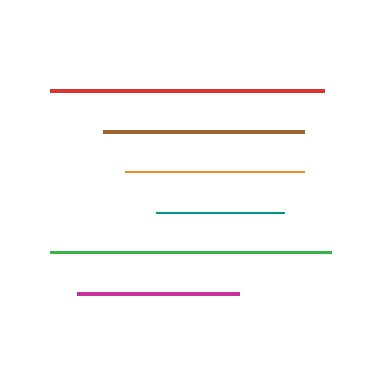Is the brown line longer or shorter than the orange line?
The brown line is longer than the orange line.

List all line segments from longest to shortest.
From longest to shortest: green, red, brown, orange, magenta, teal.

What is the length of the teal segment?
The teal segment is approximately 127 pixels long.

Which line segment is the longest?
The green line is the longest at approximately 282 pixels.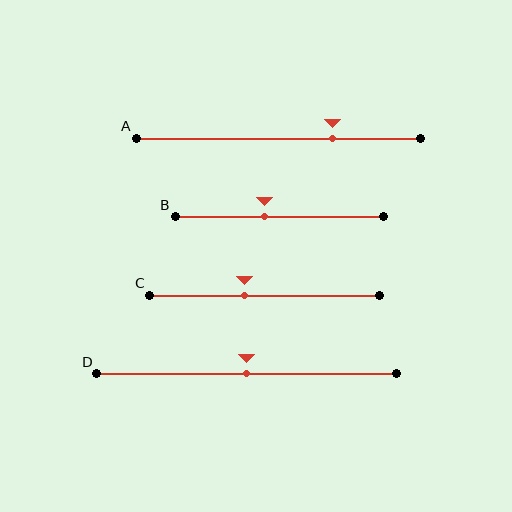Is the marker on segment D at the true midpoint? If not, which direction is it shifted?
Yes, the marker on segment D is at the true midpoint.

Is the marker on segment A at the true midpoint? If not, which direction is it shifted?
No, the marker on segment A is shifted to the right by about 19% of the segment length.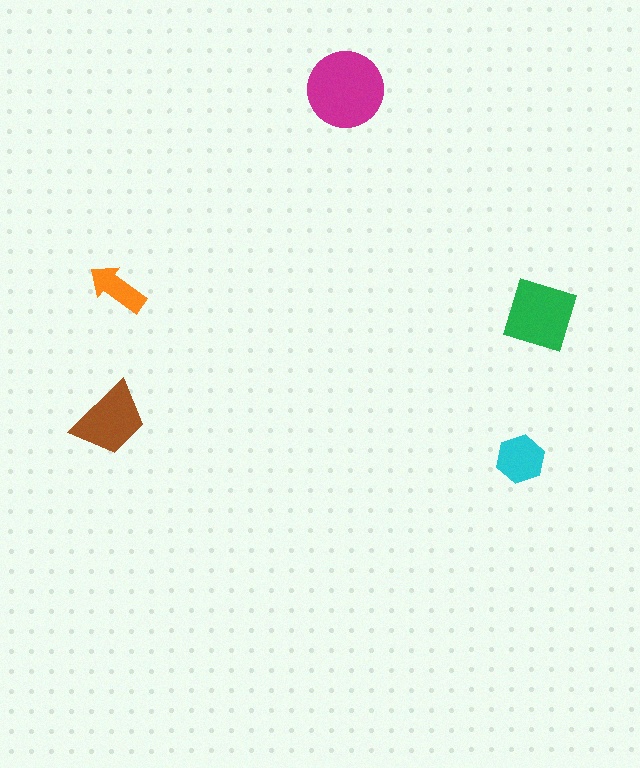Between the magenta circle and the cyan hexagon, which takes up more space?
The magenta circle.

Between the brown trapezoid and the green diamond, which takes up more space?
The green diamond.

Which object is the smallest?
The orange arrow.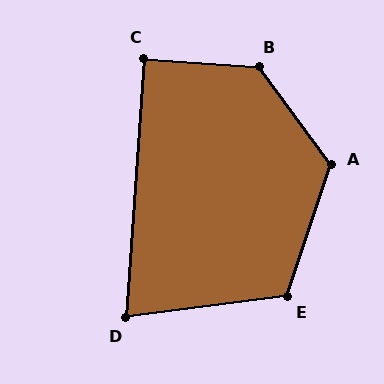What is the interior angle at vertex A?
Approximately 125 degrees (obtuse).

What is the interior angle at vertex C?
Approximately 90 degrees (approximately right).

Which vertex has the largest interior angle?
B, at approximately 131 degrees.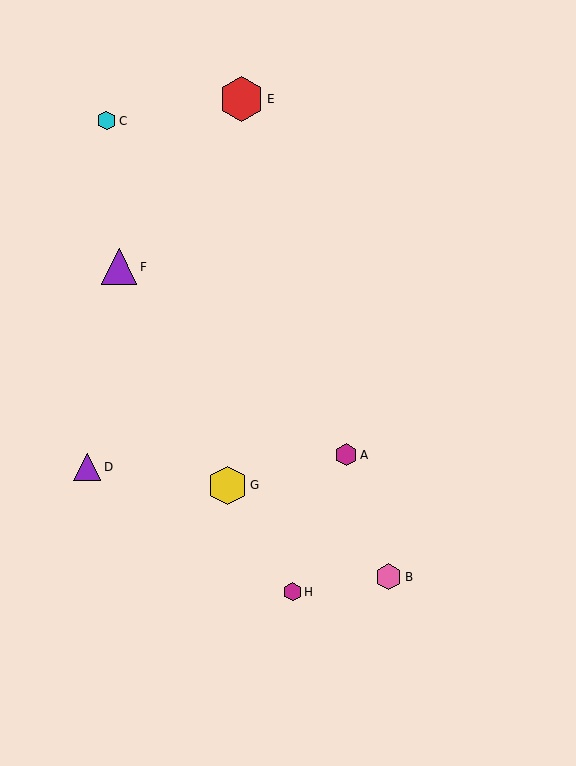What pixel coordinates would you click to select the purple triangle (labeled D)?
Click at (87, 467) to select the purple triangle D.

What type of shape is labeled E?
Shape E is a red hexagon.